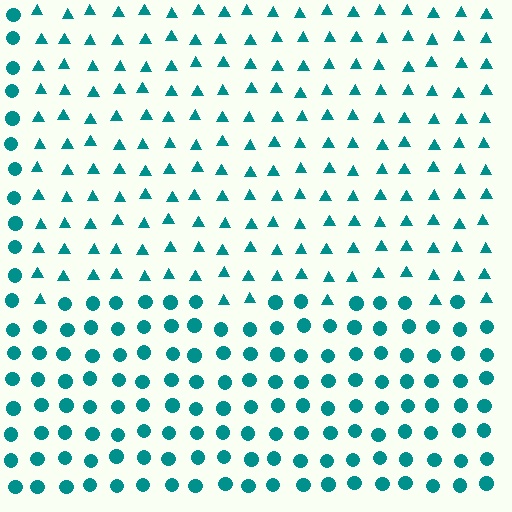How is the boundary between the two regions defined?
The boundary is defined by a change in element shape: triangles inside vs. circles outside. All elements share the same color and spacing.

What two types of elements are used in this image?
The image uses triangles inside the rectangle region and circles outside it.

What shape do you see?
I see a rectangle.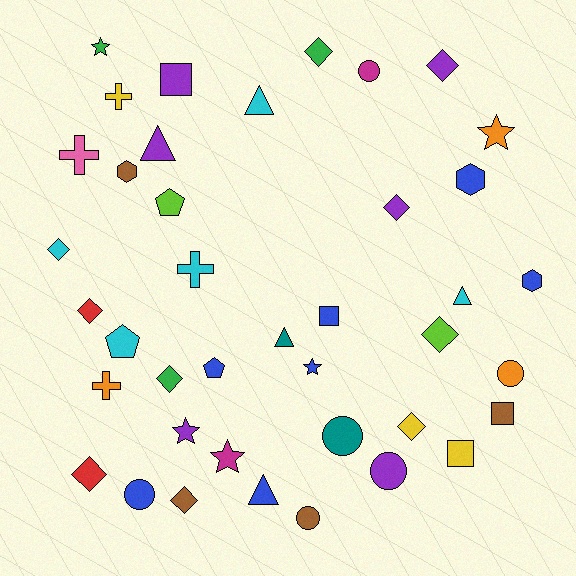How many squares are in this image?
There are 4 squares.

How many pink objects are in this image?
There is 1 pink object.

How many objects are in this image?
There are 40 objects.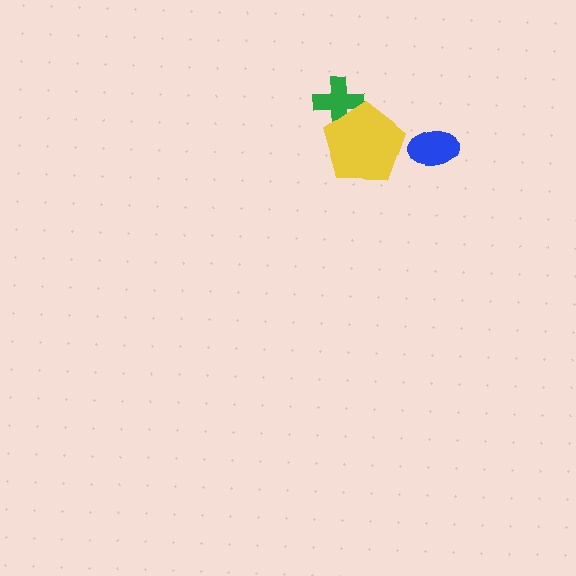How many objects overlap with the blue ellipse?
0 objects overlap with the blue ellipse.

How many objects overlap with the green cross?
1 object overlaps with the green cross.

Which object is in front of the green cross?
The yellow pentagon is in front of the green cross.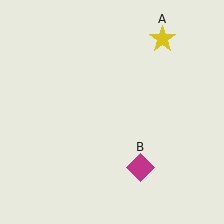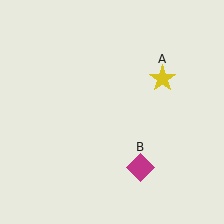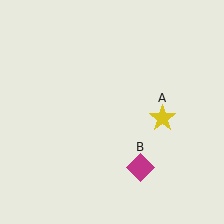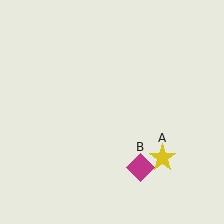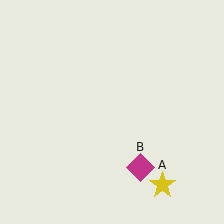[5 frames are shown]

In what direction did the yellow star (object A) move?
The yellow star (object A) moved down.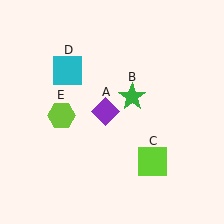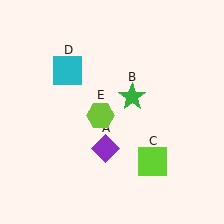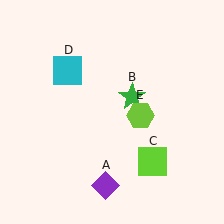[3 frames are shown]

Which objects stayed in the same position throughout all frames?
Green star (object B) and lime square (object C) and cyan square (object D) remained stationary.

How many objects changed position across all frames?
2 objects changed position: purple diamond (object A), lime hexagon (object E).